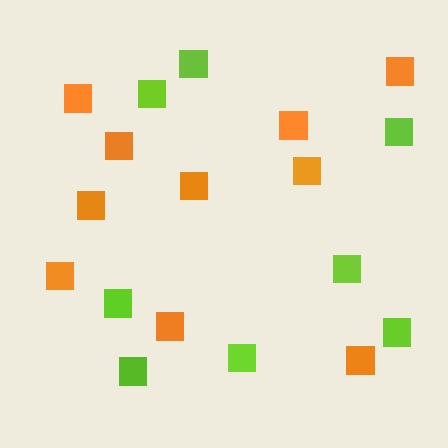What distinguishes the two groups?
There are 2 groups: one group of orange squares (10) and one group of lime squares (8).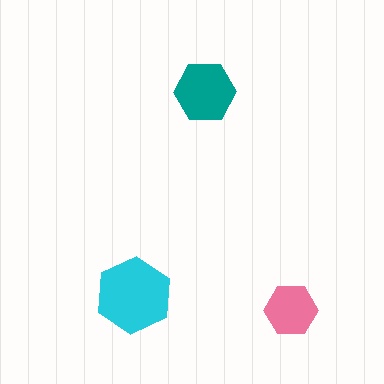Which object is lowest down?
The pink hexagon is bottommost.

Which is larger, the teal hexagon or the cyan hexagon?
The cyan one.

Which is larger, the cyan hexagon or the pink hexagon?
The cyan one.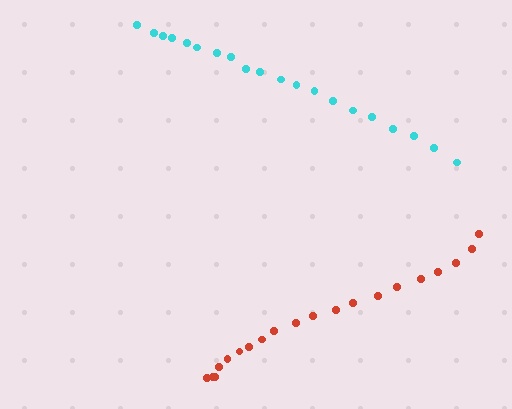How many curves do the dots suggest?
There are 2 distinct paths.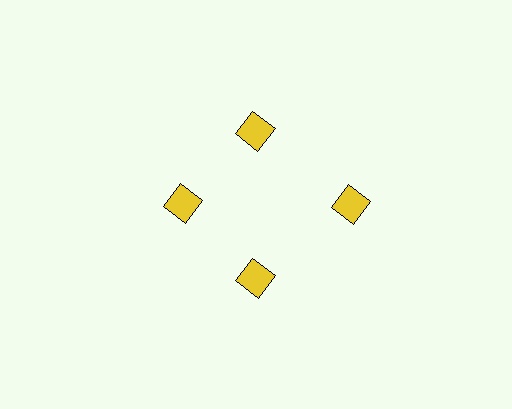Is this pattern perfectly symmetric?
No. The 4 yellow squares are arranged in a ring, but one element near the 3 o'clock position is pushed outward from the center, breaking the 4-fold rotational symmetry.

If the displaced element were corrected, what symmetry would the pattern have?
It would have 4-fold rotational symmetry — the pattern would map onto itself every 90 degrees.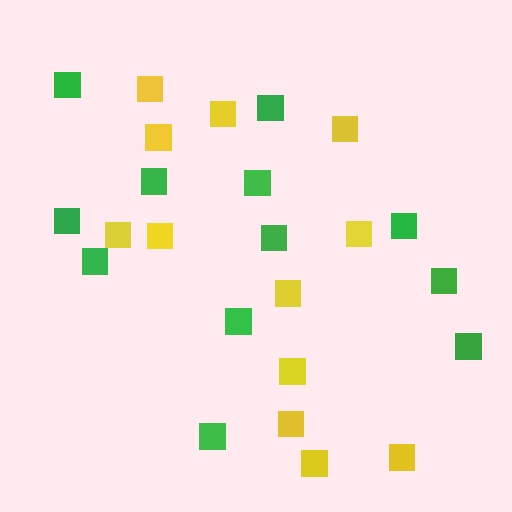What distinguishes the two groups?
There are 2 groups: one group of yellow squares (12) and one group of green squares (12).